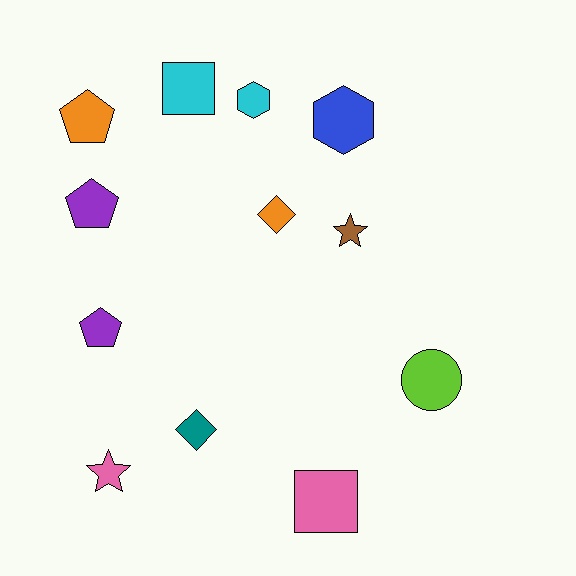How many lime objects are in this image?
There is 1 lime object.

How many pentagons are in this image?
There are 3 pentagons.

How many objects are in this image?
There are 12 objects.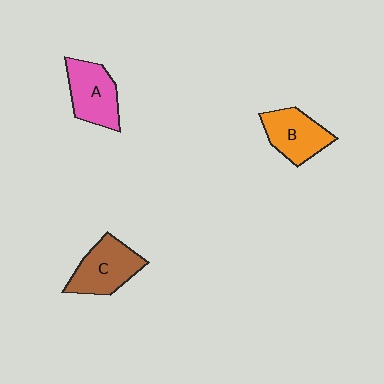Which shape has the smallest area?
Shape B (orange).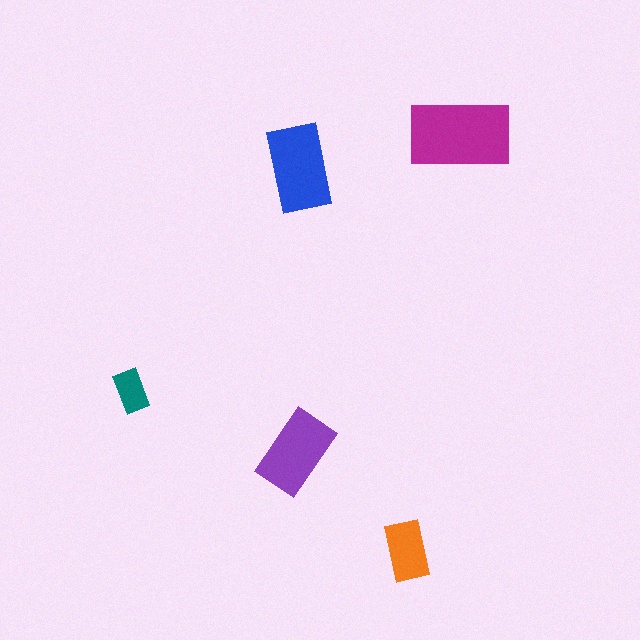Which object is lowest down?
The orange rectangle is bottommost.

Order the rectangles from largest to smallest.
the magenta one, the blue one, the purple one, the orange one, the teal one.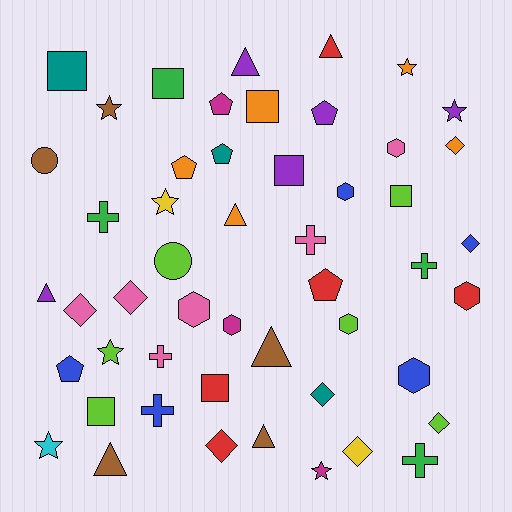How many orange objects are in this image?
There are 5 orange objects.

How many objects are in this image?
There are 50 objects.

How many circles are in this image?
There are 2 circles.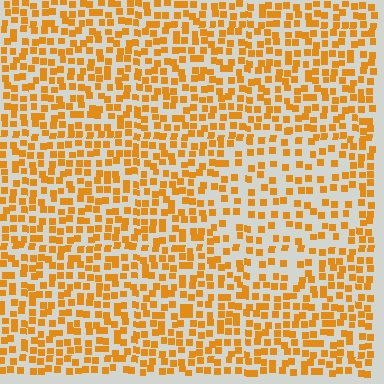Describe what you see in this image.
The image contains small orange elements arranged at two different densities. A circle-shaped region is visible where the elements are less densely packed than the surrounding area.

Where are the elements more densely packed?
The elements are more densely packed outside the circle boundary.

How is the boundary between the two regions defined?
The boundary is defined by a change in element density (approximately 1.7x ratio). All elements are the same color, size, and shape.